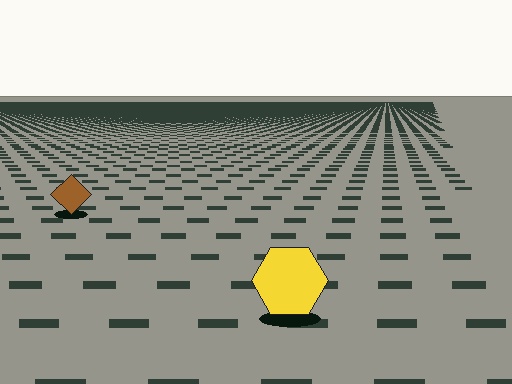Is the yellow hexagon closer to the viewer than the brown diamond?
Yes. The yellow hexagon is closer — you can tell from the texture gradient: the ground texture is coarser near it.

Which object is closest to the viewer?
The yellow hexagon is closest. The texture marks near it are larger and more spread out.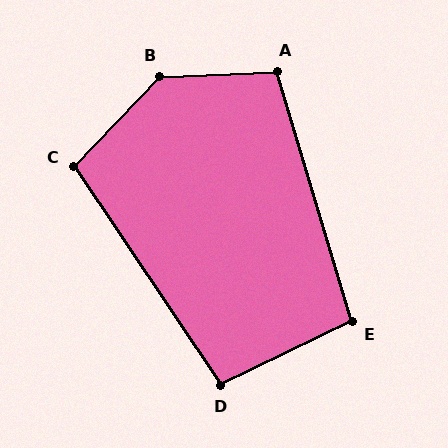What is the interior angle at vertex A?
Approximately 105 degrees (obtuse).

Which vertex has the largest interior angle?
B, at approximately 136 degrees.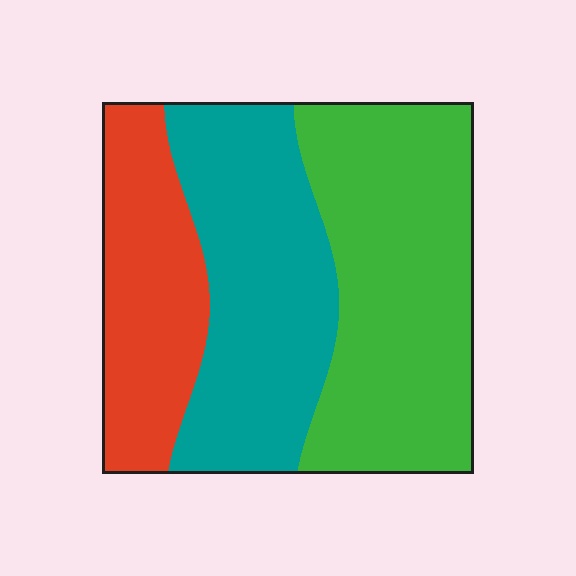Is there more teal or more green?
Green.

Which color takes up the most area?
Green, at roughly 40%.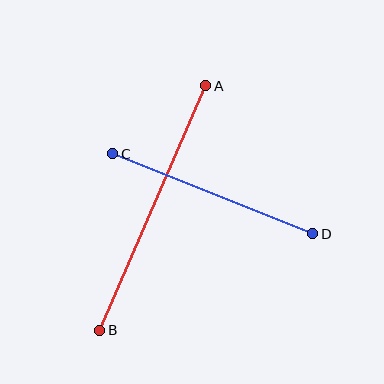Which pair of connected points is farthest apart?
Points A and B are farthest apart.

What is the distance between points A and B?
The distance is approximately 266 pixels.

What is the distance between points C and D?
The distance is approximately 216 pixels.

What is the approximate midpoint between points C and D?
The midpoint is at approximately (213, 194) pixels.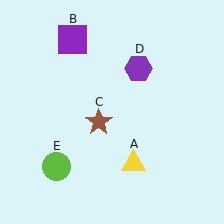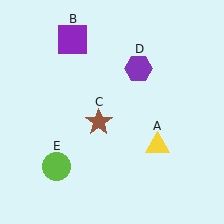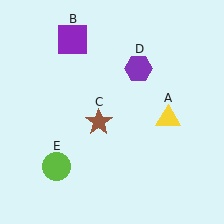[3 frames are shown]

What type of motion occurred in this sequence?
The yellow triangle (object A) rotated counterclockwise around the center of the scene.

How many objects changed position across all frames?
1 object changed position: yellow triangle (object A).